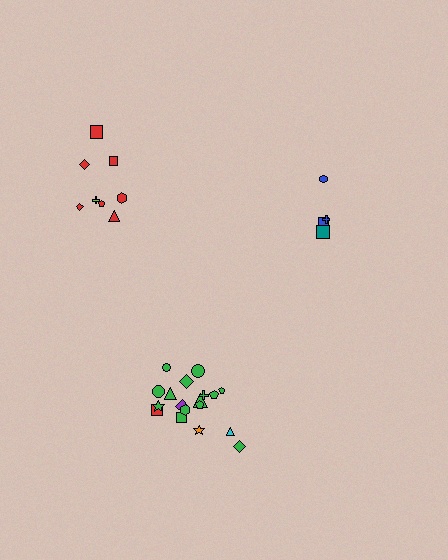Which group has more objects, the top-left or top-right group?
The top-left group.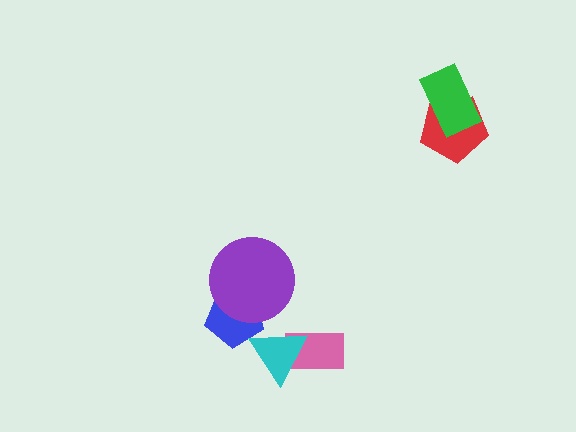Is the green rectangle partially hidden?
No, no other shape covers it.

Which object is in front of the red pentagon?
The green rectangle is in front of the red pentagon.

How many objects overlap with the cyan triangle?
2 objects overlap with the cyan triangle.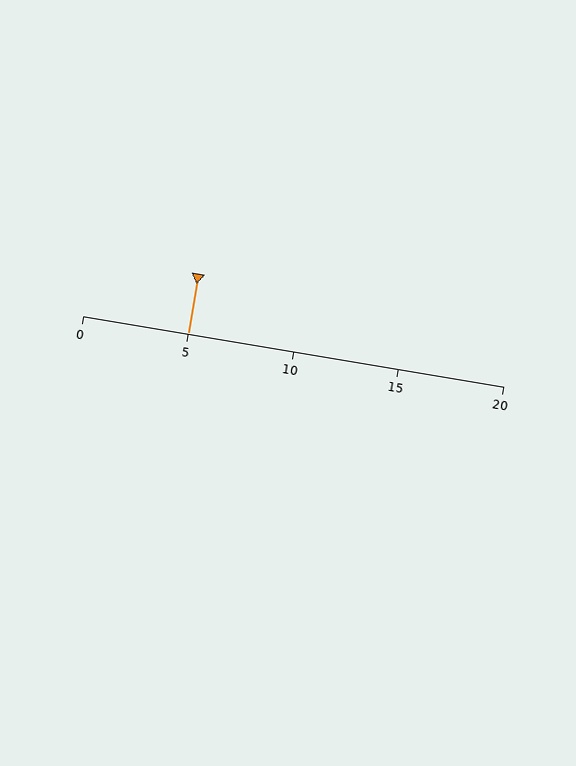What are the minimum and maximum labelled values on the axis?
The axis runs from 0 to 20.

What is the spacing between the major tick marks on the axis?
The major ticks are spaced 5 apart.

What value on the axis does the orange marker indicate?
The marker indicates approximately 5.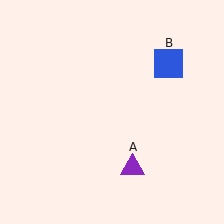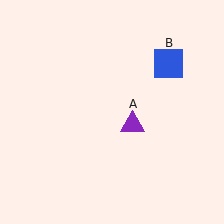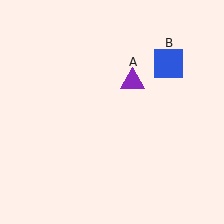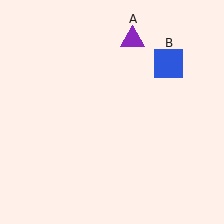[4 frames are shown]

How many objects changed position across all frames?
1 object changed position: purple triangle (object A).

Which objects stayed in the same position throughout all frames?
Blue square (object B) remained stationary.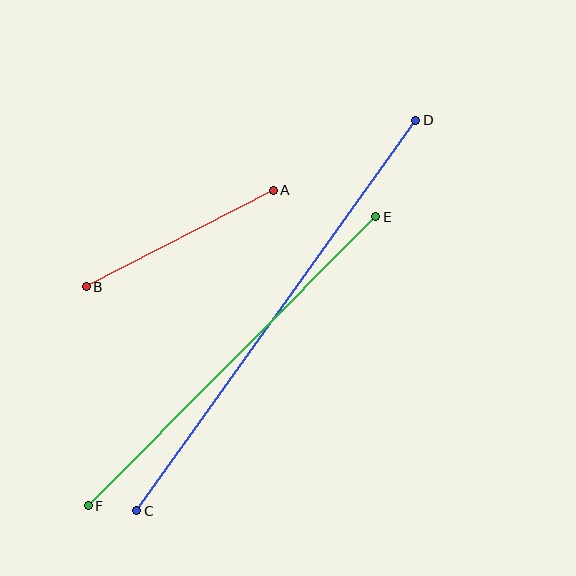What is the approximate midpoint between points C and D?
The midpoint is at approximately (276, 316) pixels.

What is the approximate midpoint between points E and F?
The midpoint is at approximately (232, 361) pixels.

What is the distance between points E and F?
The distance is approximately 407 pixels.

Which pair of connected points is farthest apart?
Points C and D are farthest apart.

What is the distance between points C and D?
The distance is approximately 480 pixels.